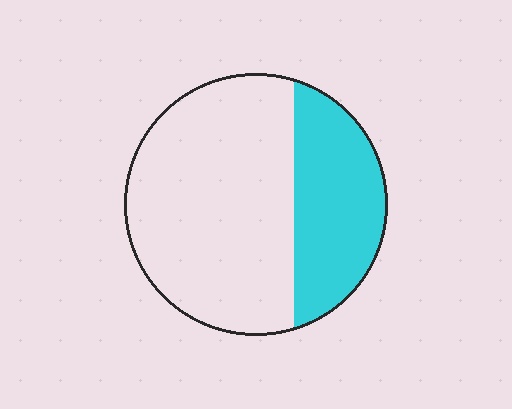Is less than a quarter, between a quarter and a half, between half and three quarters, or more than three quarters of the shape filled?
Between a quarter and a half.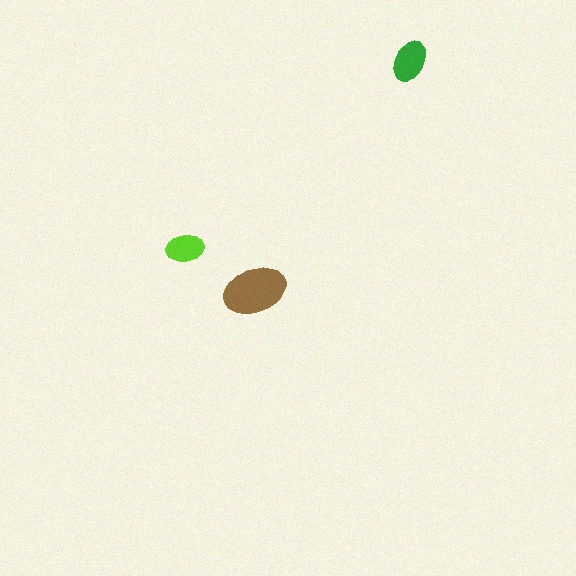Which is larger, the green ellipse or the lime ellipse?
The green one.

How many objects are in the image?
There are 3 objects in the image.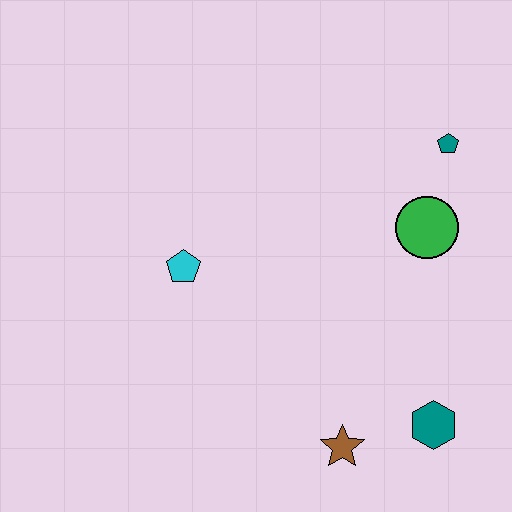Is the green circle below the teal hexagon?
No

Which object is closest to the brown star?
The teal hexagon is closest to the brown star.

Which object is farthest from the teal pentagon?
The brown star is farthest from the teal pentagon.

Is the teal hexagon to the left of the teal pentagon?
Yes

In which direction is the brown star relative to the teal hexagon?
The brown star is to the left of the teal hexagon.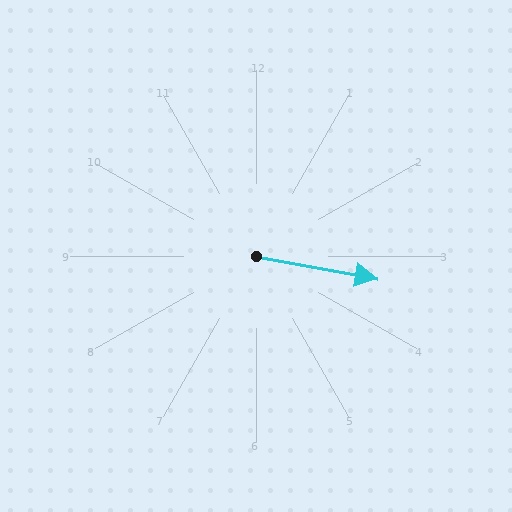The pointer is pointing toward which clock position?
Roughly 3 o'clock.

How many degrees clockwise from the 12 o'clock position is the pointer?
Approximately 100 degrees.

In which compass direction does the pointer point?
East.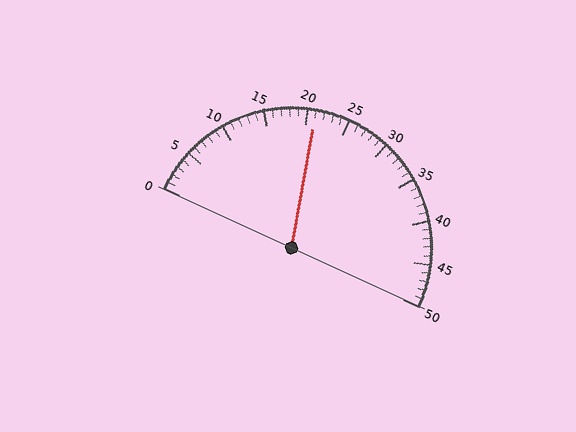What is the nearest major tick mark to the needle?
The nearest major tick mark is 20.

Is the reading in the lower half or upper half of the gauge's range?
The reading is in the lower half of the range (0 to 50).